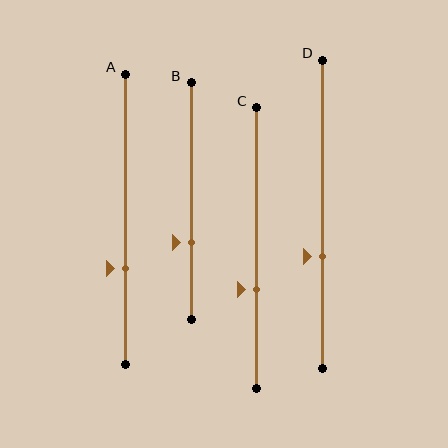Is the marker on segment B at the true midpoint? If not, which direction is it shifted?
No, the marker on segment B is shifted downward by about 17% of the segment length.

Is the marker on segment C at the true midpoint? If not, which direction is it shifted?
No, the marker on segment C is shifted downward by about 15% of the segment length.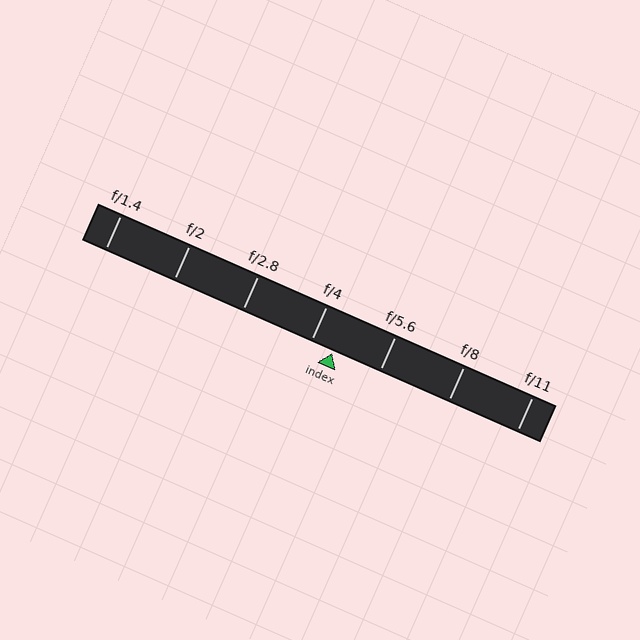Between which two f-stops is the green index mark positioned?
The index mark is between f/4 and f/5.6.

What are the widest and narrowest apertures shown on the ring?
The widest aperture shown is f/1.4 and the narrowest is f/11.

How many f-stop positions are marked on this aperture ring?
There are 7 f-stop positions marked.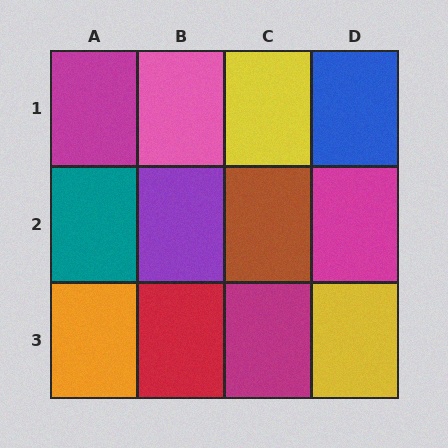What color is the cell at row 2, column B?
Purple.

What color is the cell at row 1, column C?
Yellow.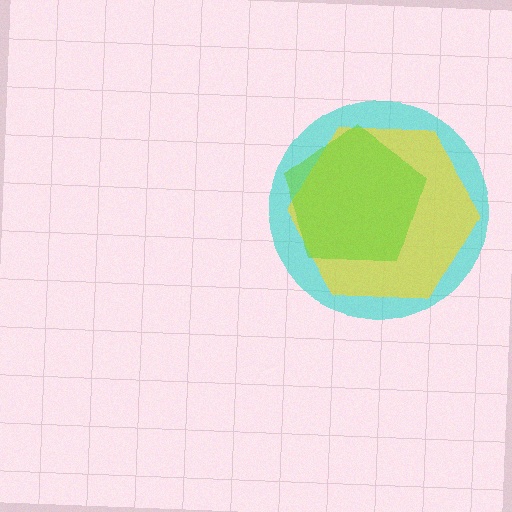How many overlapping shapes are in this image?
There are 3 overlapping shapes in the image.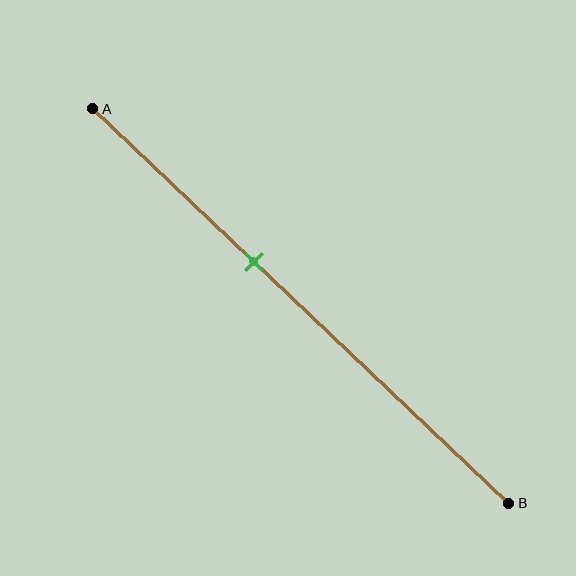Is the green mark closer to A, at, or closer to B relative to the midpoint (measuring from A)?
The green mark is closer to point A than the midpoint of segment AB.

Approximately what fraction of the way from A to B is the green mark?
The green mark is approximately 40% of the way from A to B.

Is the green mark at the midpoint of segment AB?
No, the mark is at about 40% from A, not at the 50% midpoint.